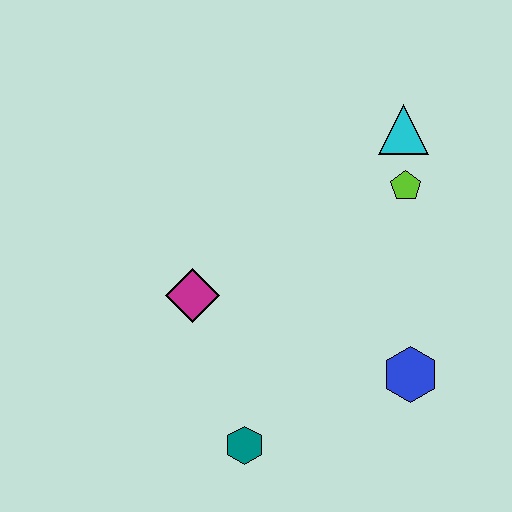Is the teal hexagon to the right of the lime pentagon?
No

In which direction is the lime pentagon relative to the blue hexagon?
The lime pentagon is above the blue hexagon.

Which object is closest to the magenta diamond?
The teal hexagon is closest to the magenta diamond.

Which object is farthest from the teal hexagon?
The cyan triangle is farthest from the teal hexagon.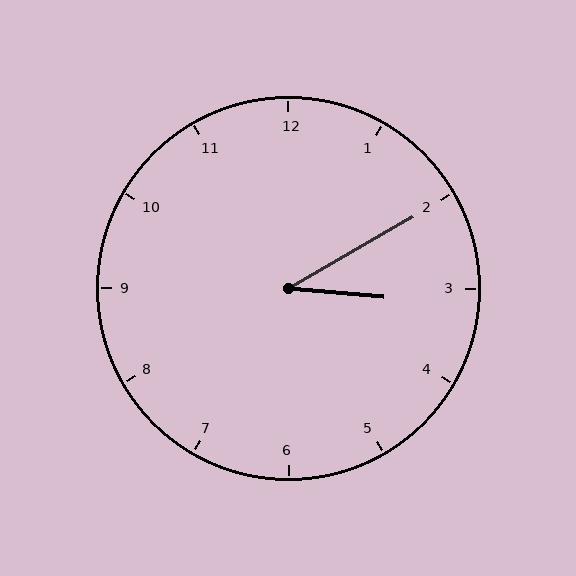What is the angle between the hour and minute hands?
Approximately 35 degrees.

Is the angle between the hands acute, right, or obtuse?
It is acute.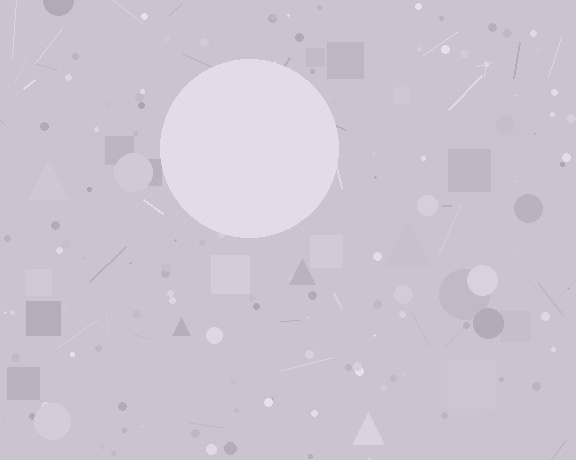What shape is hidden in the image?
A circle is hidden in the image.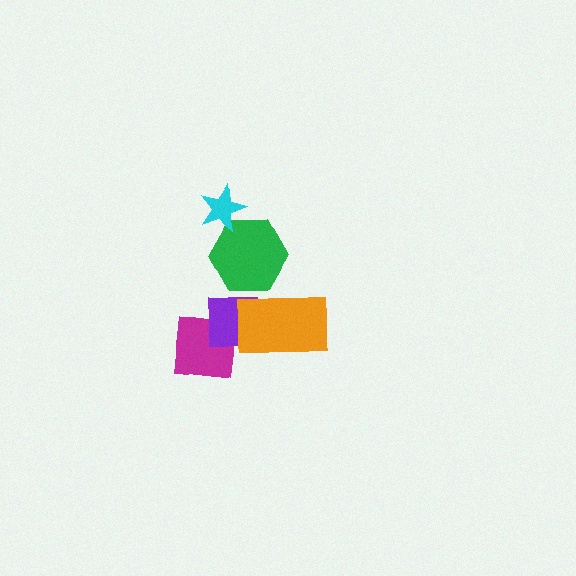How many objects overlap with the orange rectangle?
1 object overlaps with the orange rectangle.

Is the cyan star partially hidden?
No, no other shape covers it.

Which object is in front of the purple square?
The orange rectangle is in front of the purple square.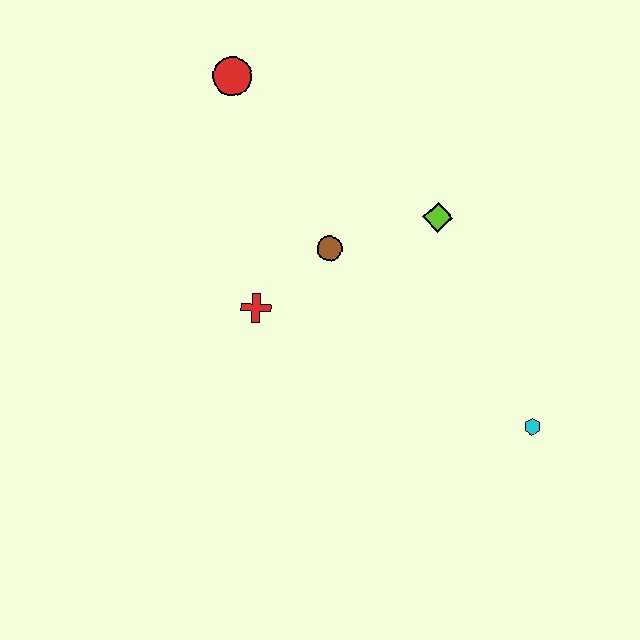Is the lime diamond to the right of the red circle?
Yes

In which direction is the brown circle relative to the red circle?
The brown circle is below the red circle.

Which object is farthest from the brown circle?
The cyan hexagon is farthest from the brown circle.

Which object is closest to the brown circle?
The red cross is closest to the brown circle.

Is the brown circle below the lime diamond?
Yes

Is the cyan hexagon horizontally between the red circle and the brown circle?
No